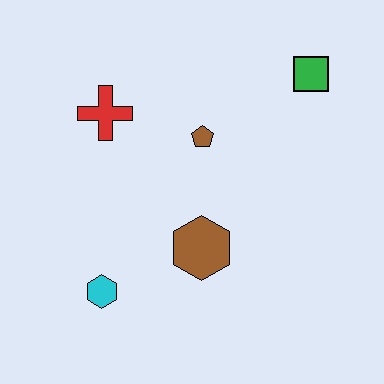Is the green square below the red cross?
No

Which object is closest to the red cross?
The brown pentagon is closest to the red cross.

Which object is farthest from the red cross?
The green square is farthest from the red cross.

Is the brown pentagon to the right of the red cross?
Yes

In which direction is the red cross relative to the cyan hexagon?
The red cross is above the cyan hexagon.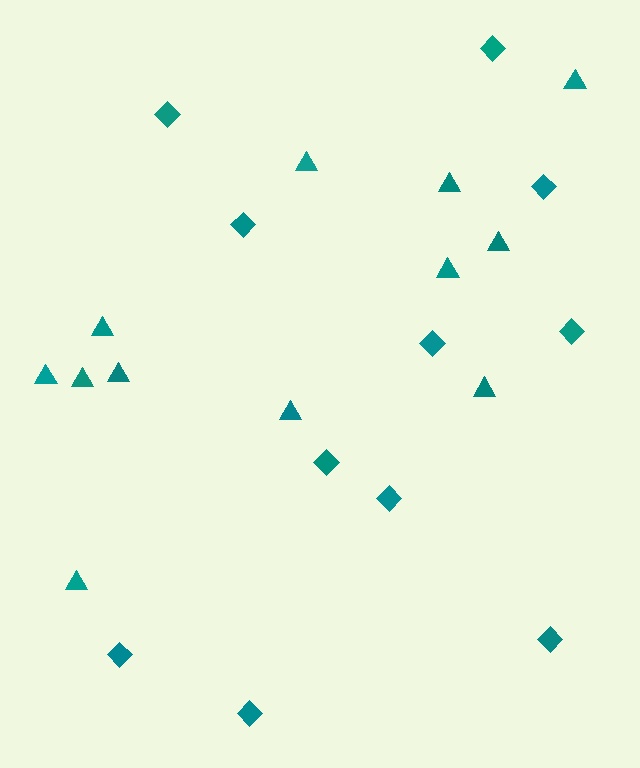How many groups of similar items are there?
There are 2 groups: one group of diamonds (11) and one group of triangles (12).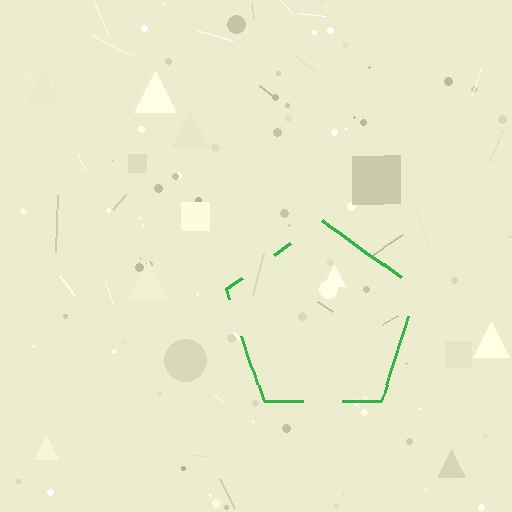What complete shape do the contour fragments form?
The contour fragments form a pentagon.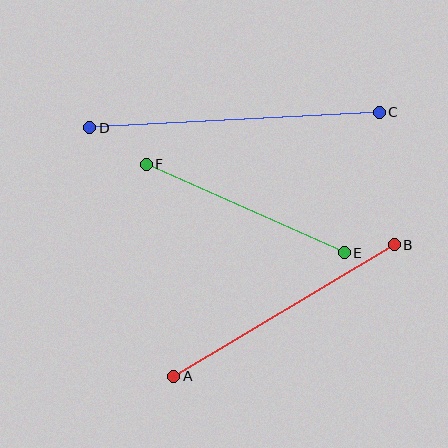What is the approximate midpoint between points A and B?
The midpoint is at approximately (284, 310) pixels.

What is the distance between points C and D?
The distance is approximately 290 pixels.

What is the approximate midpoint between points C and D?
The midpoint is at approximately (235, 120) pixels.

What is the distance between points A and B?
The distance is approximately 256 pixels.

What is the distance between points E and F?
The distance is approximately 217 pixels.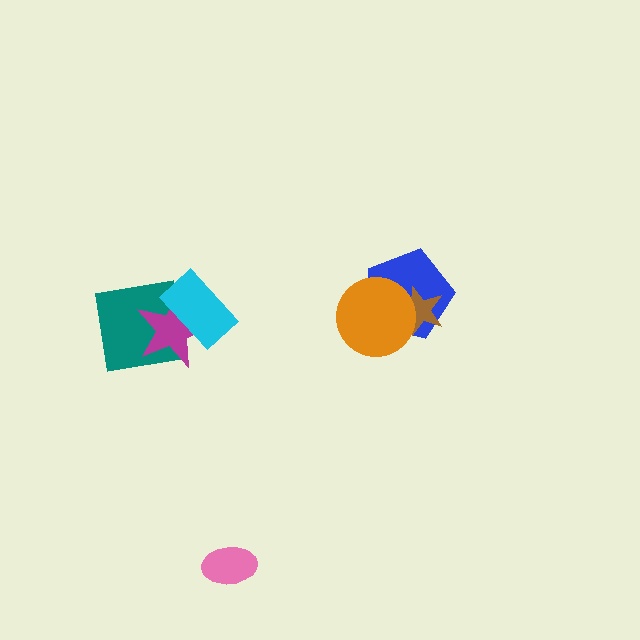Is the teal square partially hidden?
Yes, it is partially covered by another shape.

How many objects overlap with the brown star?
2 objects overlap with the brown star.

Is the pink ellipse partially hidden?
No, no other shape covers it.